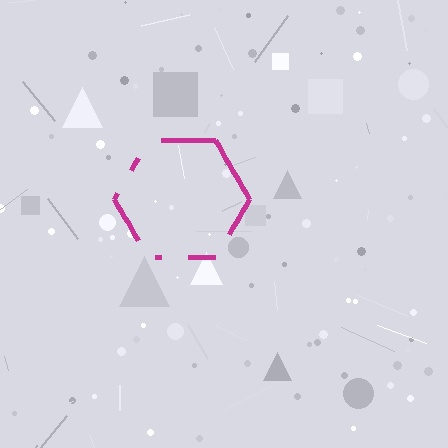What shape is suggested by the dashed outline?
The dashed outline suggests a hexagon.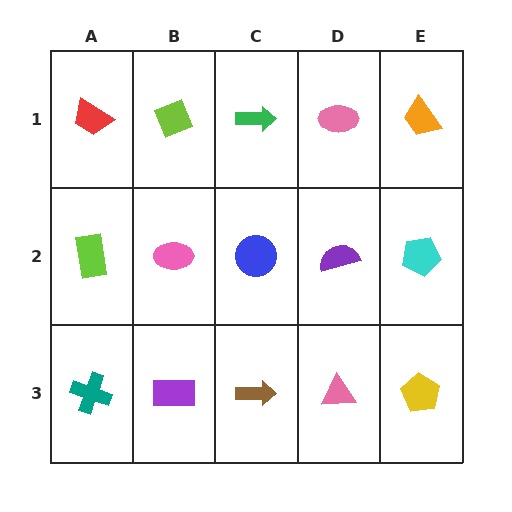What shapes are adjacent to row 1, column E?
A cyan pentagon (row 2, column E), a pink ellipse (row 1, column D).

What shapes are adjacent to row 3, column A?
A lime rectangle (row 2, column A), a purple rectangle (row 3, column B).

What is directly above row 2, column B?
A lime diamond.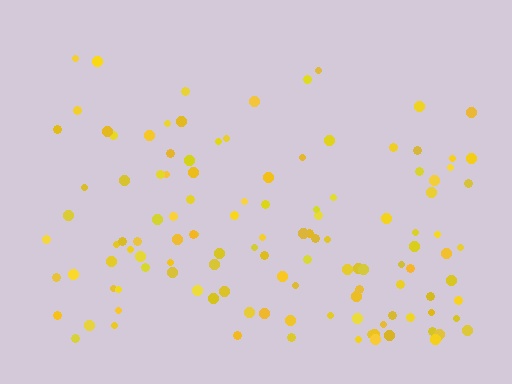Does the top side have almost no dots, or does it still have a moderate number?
Still a moderate number, just noticeably fewer than the bottom.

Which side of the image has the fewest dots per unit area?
The top.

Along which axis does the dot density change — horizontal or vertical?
Vertical.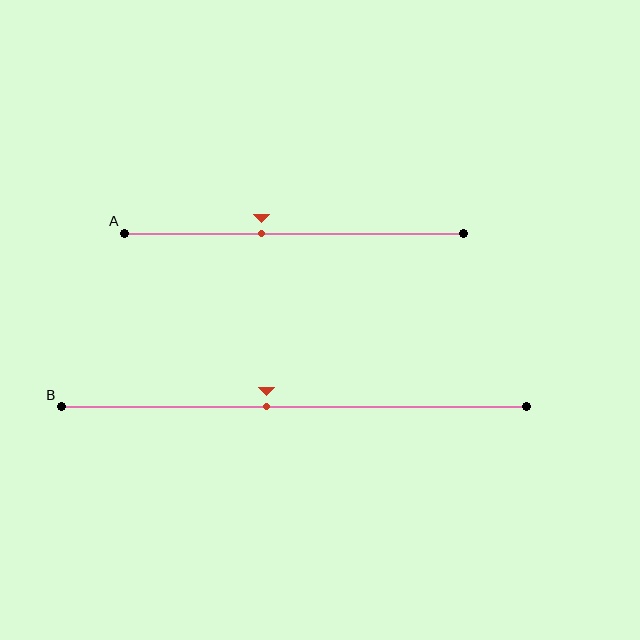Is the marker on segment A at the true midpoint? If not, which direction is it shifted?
No, the marker on segment A is shifted to the left by about 9% of the segment length.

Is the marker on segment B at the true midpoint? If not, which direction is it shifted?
No, the marker on segment B is shifted to the left by about 6% of the segment length.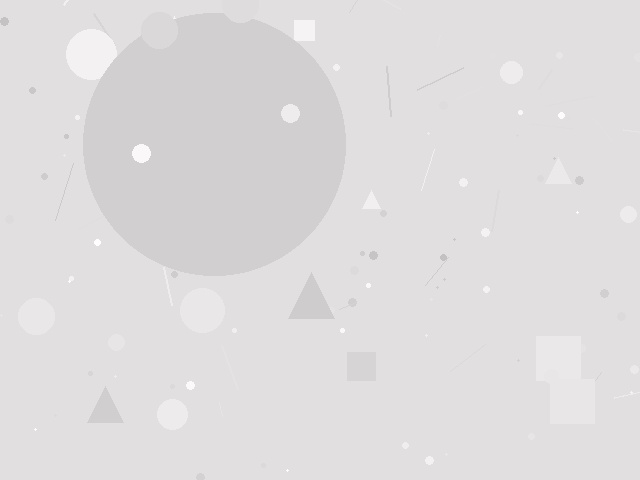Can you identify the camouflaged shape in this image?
The camouflaged shape is a circle.